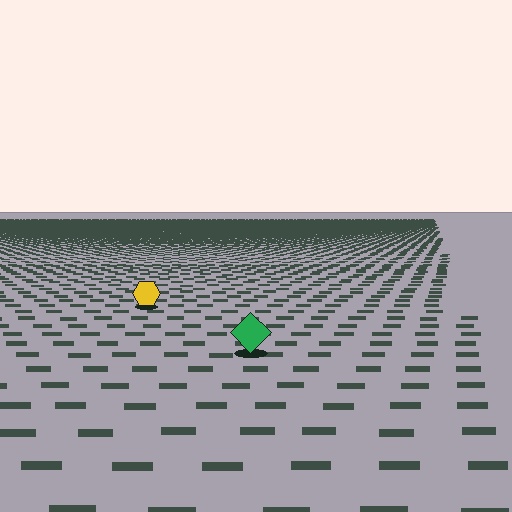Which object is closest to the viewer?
The green diamond is closest. The texture marks near it are larger and more spread out.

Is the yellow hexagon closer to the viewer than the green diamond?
No. The green diamond is closer — you can tell from the texture gradient: the ground texture is coarser near it.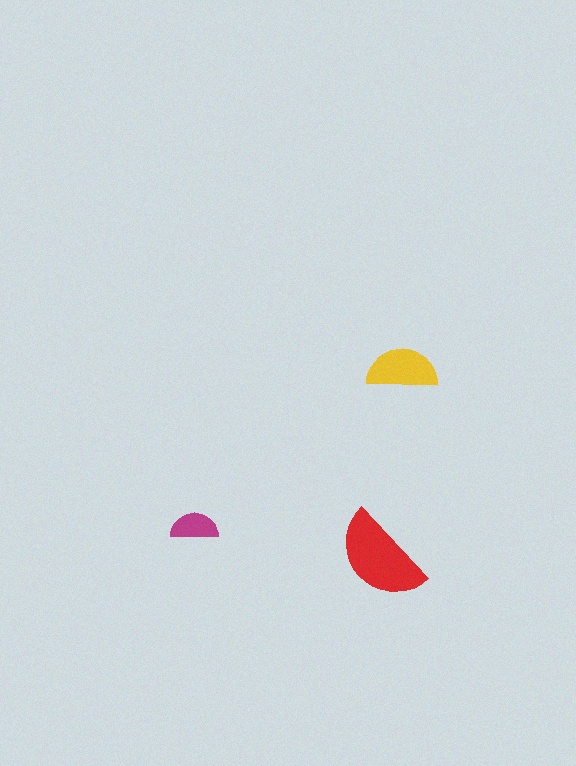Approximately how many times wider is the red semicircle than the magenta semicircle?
About 2 times wider.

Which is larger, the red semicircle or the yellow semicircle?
The red one.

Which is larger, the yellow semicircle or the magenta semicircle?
The yellow one.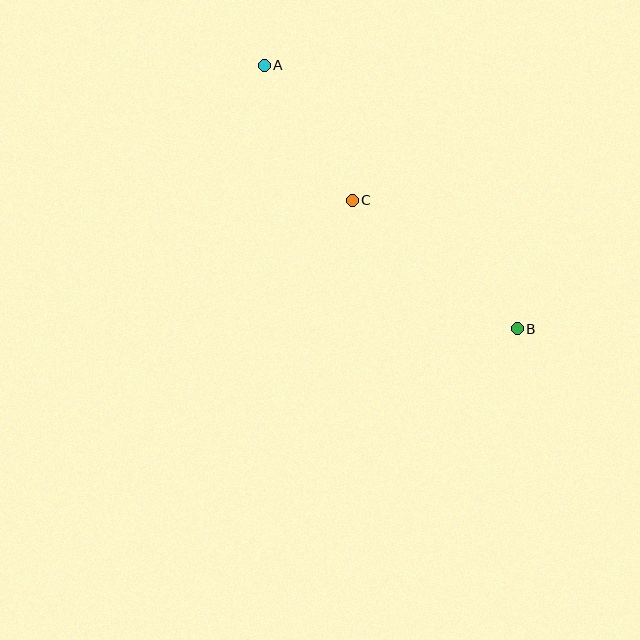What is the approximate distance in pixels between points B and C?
The distance between B and C is approximately 209 pixels.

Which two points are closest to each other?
Points A and C are closest to each other.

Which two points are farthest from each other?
Points A and B are farthest from each other.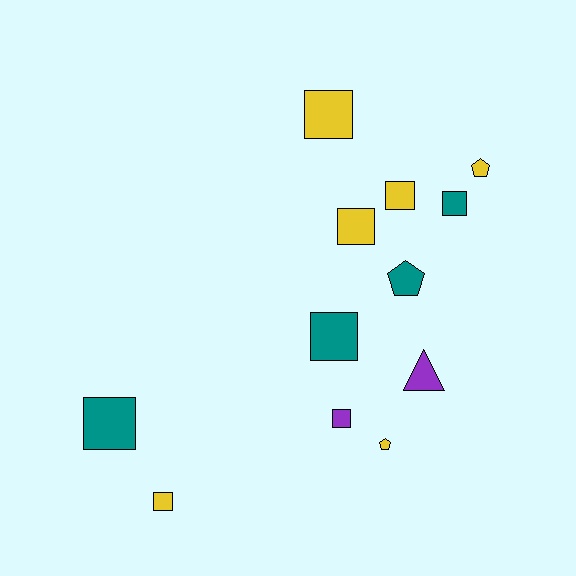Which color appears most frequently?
Yellow, with 6 objects.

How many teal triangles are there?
There are no teal triangles.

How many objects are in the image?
There are 12 objects.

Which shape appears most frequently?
Square, with 8 objects.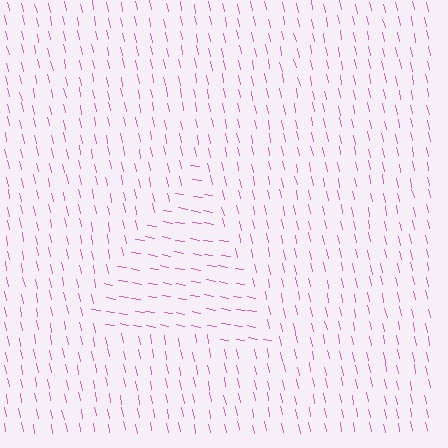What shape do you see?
I see a triangle.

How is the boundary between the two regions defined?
The boundary is defined purely by a change in line orientation (approximately 69 degrees difference). All lines are the same color and thickness.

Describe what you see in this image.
The image is filled with small pink line segments. A triangle region in the image has lines oriented differently from the surrounding lines, creating a visible texture boundary.